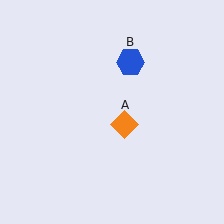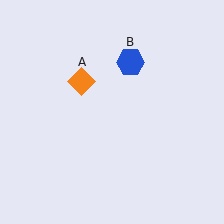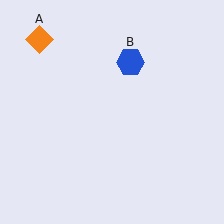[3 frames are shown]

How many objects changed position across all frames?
1 object changed position: orange diamond (object A).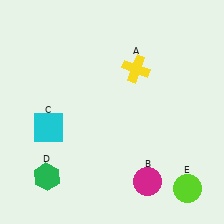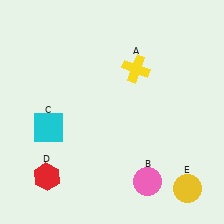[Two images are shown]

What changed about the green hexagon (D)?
In Image 1, D is green. In Image 2, it changed to red.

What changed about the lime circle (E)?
In Image 1, E is lime. In Image 2, it changed to yellow.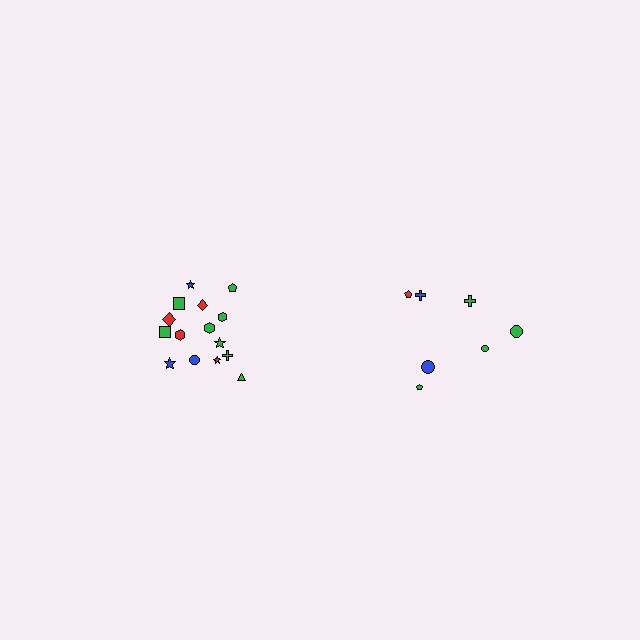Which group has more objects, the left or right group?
The left group.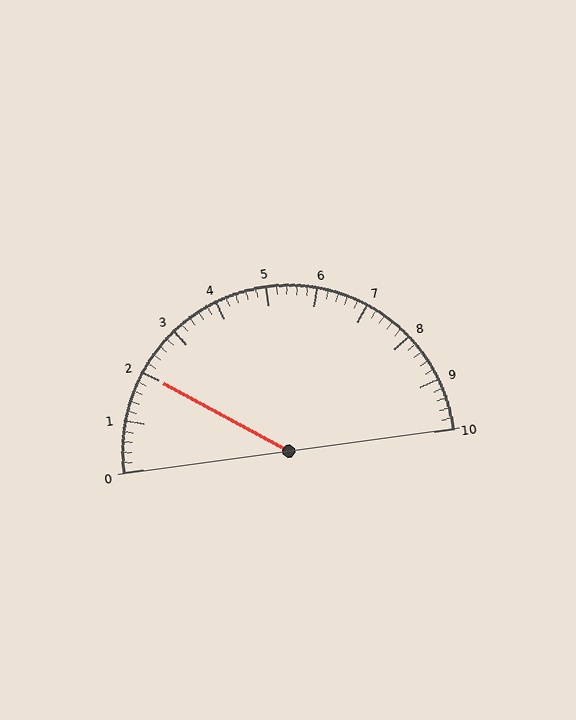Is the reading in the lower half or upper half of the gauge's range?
The reading is in the lower half of the range (0 to 10).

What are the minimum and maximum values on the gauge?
The gauge ranges from 0 to 10.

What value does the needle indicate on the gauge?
The needle indicates approximately 2.0.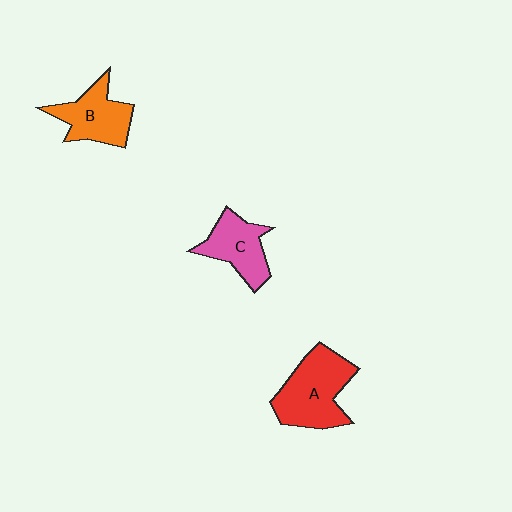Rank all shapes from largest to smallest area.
From largest to smallest: A (red), B (orange), C (pink).